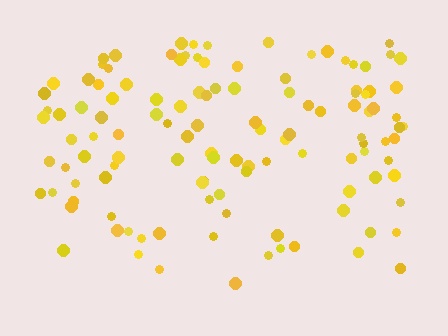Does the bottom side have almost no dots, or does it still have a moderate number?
Still a moderate number, just noticeably fewer than the top.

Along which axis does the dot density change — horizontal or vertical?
Vertical.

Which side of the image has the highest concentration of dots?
The top.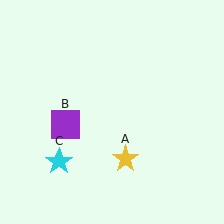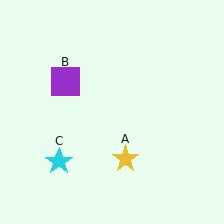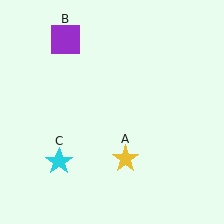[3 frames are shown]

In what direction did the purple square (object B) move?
The purple square (object B) moved up.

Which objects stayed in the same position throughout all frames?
Yellow star (object A) and cyan star (object C) remained stationary.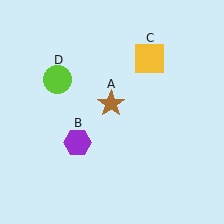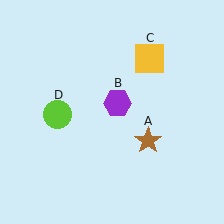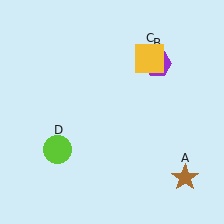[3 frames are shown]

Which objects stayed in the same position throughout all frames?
Yellow square (object C) remained stationary.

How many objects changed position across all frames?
3 objects changed position: brown star (object A), purple hexagon (object B), lime circle (object D).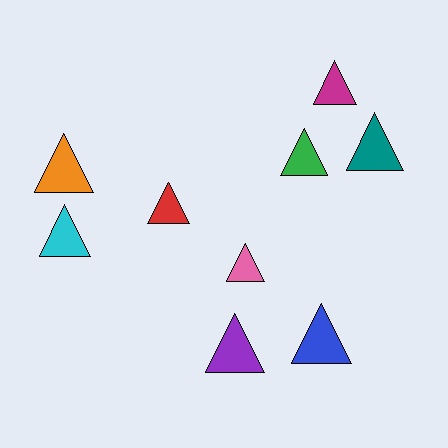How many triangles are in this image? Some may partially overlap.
There are 9 triangles.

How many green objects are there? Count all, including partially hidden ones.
There is 1 green object.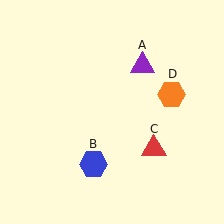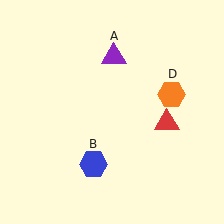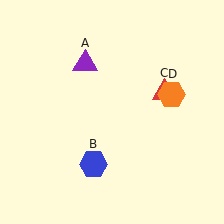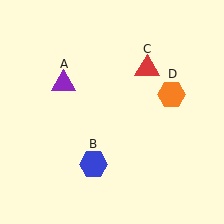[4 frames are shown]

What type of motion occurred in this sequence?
The purple triangle (object A), red triangle (object C) rotated counterclockwise around the center of the scene.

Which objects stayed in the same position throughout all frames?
Blue hexagon (object B) and orange hexagon (object D) remained stationary.